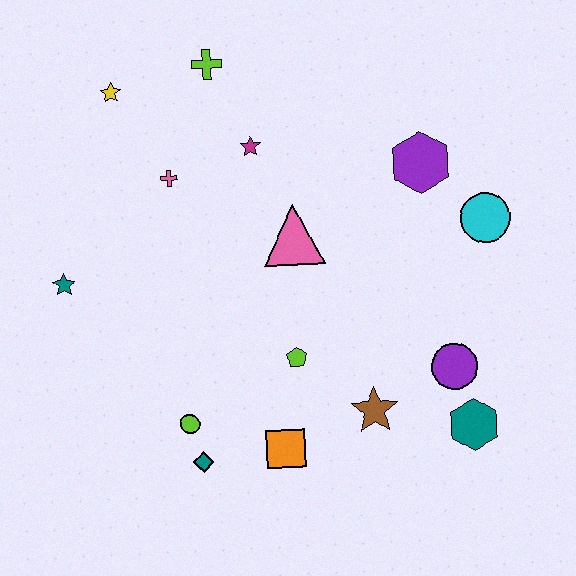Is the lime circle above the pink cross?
No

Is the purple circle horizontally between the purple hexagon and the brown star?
No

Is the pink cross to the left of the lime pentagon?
Yes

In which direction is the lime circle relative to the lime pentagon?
The lime circle is to the left of the lime pentagon.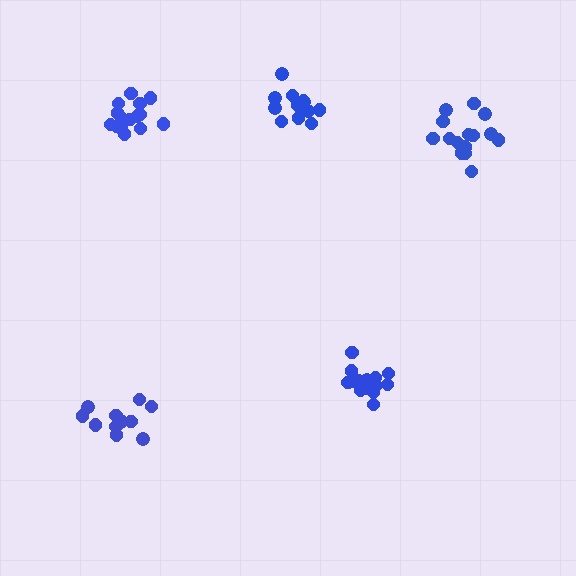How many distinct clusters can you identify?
There are 5 distinct clusters.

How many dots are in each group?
Group 1: 15 dots, Group 2: 13 dots, Group 3: 11 dots, Group 4: 15 dots, Group 5: 15 dots (69 total).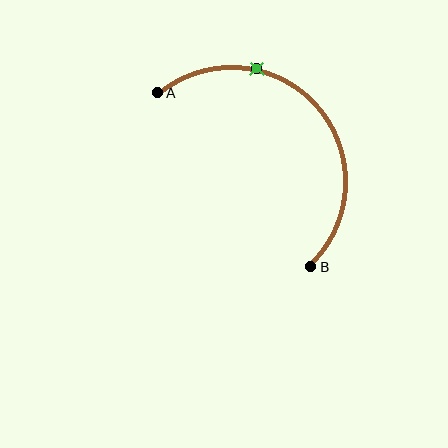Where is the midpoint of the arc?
The arc midpoint is the point on the curve farthest from the straight line joining A and B. It sits above and to the right of that line.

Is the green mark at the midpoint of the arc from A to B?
No. The green mark lies on the arc but is closer to endpoint A. The arc midpoint would be at the point on the curve equidistant along the arc from both A and B.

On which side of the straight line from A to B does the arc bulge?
The arc bulges above and to the right of the straight line connecting A and B.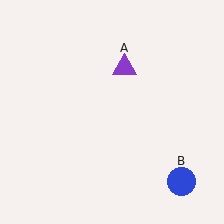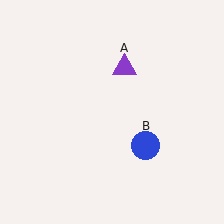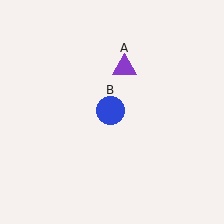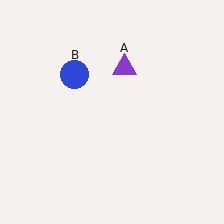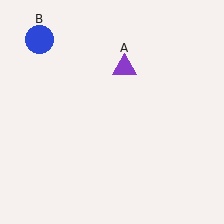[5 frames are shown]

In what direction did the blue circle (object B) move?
The blue circle (object B) moved up and to the left.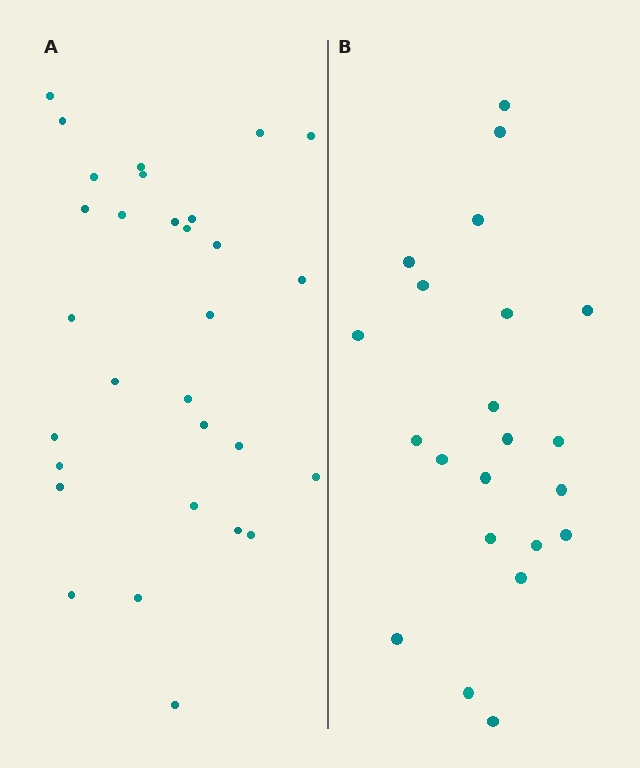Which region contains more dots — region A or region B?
Region A (the left region) has more dots.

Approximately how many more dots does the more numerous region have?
Region A has roughly 8 or so more dots than region B.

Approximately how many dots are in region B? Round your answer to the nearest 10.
About 20 dots. (The exact count is 22, which rounds to 20.)